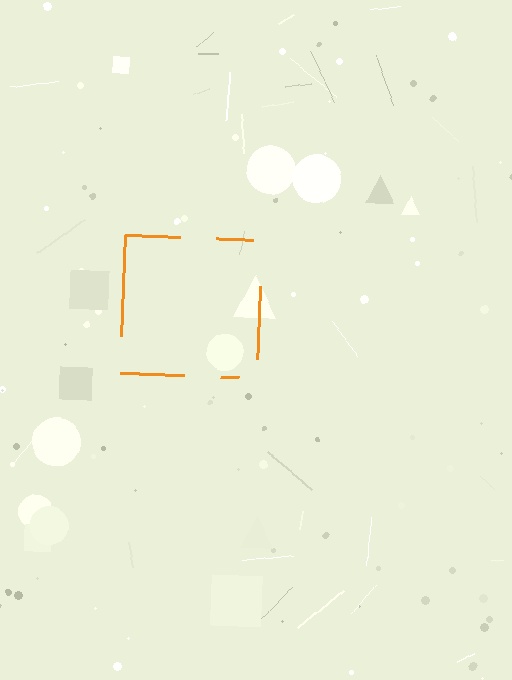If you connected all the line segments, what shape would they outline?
They would outline a square.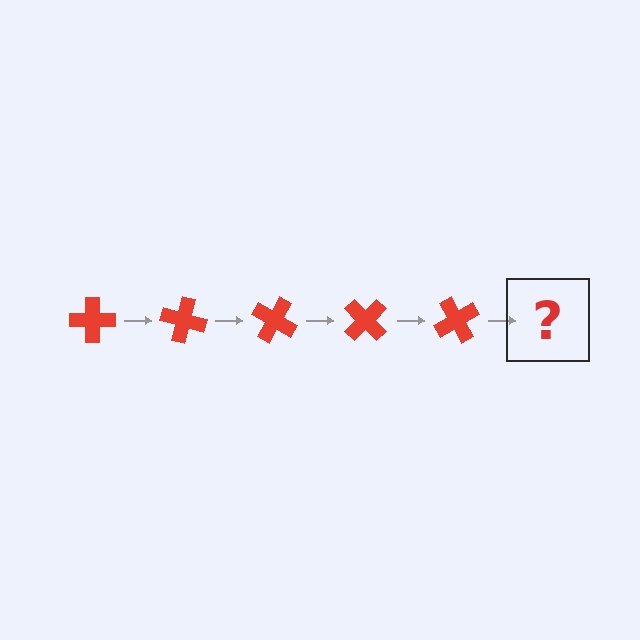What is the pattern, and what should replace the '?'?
The pattern is that the cross rotates 15 degrees each step. The '?' should be a red cross rotated 75 degrees.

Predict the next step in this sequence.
The next step is a red cross rotated 75 degrees.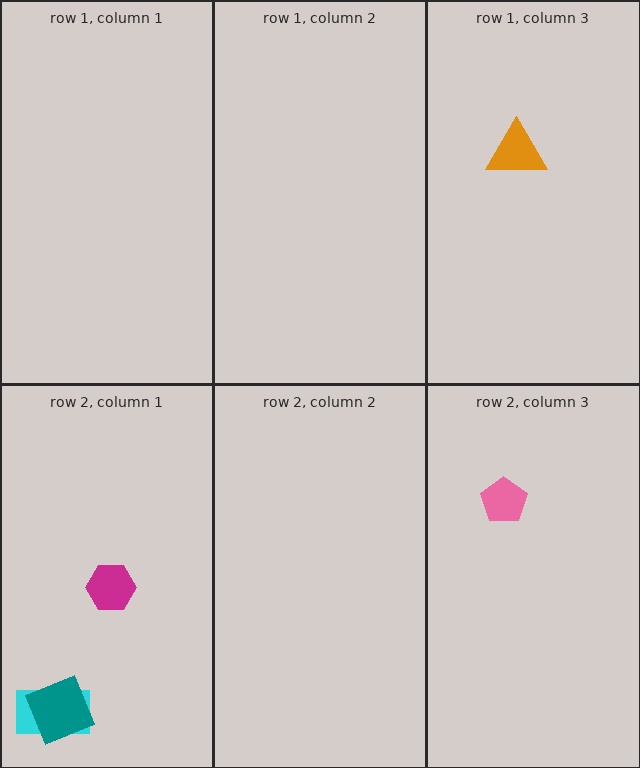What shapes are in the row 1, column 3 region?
The orange triangle.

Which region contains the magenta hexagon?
The row 2, column 1 region.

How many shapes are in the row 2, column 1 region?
3.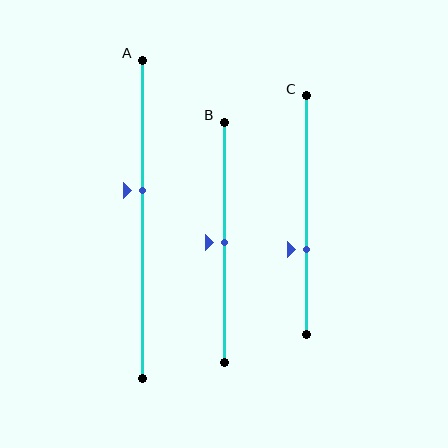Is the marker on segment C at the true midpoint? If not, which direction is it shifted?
No, the marker on segment C is shifted downward by about 14% of the segment length.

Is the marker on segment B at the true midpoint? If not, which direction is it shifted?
Yes, the marker on segment B is at the true midpoint.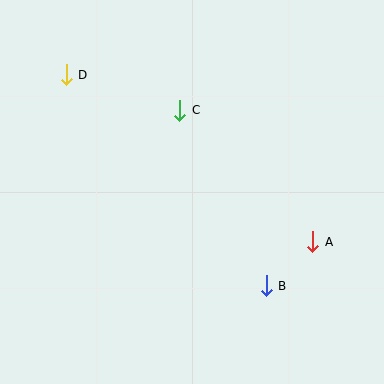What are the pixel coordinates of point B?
Point B is at (266, 286).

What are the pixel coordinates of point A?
Point A is at (313, 242).